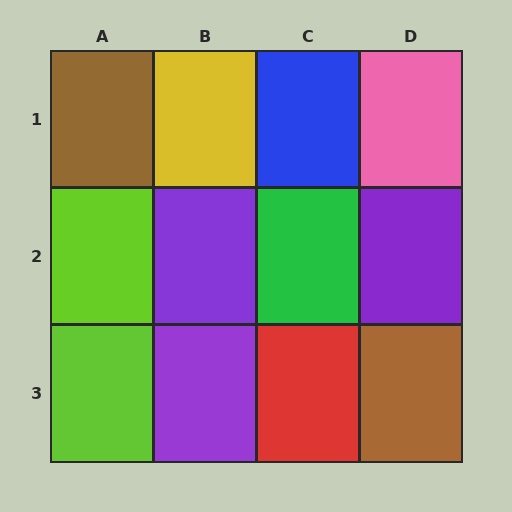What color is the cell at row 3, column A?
Lime.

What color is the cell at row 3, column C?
Red.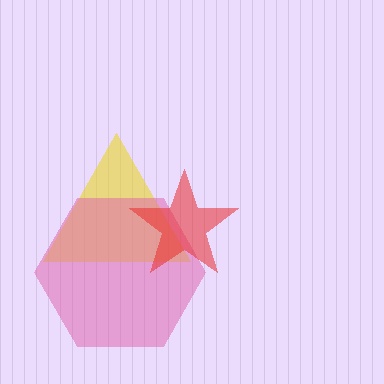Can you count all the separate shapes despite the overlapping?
Yes, there are 3 separate shapes.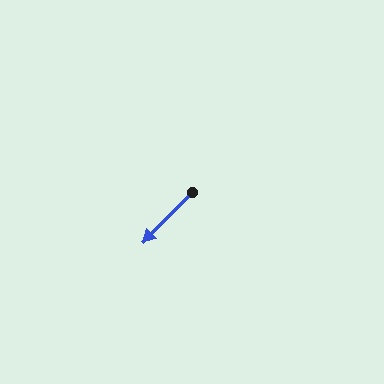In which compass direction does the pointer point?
Southwest.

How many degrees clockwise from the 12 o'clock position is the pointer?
Approximately 224 degrees.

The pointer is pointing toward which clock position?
Roughly 7 o'clock.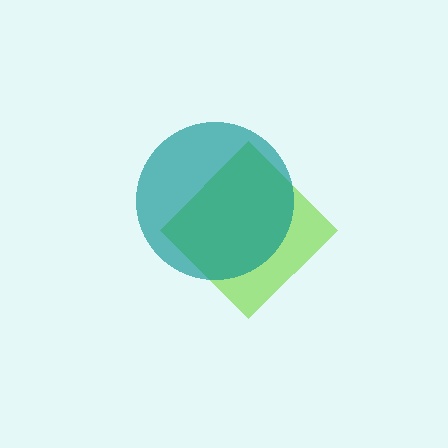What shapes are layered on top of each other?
The layered shapes are: a lime diamond, a teal circle.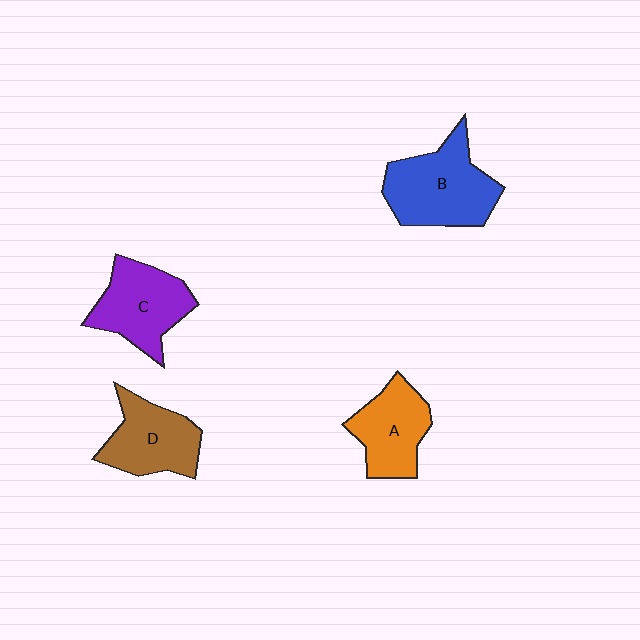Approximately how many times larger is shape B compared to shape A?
Approximately 1.4 times.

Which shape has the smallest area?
Shape A (orange).